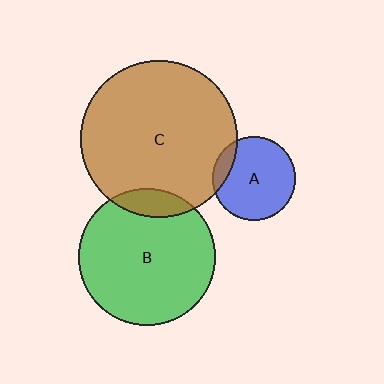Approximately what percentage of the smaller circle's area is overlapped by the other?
Approximately 10%.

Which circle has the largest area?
Circle C (brown).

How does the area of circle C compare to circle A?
Approximately 3.5 times.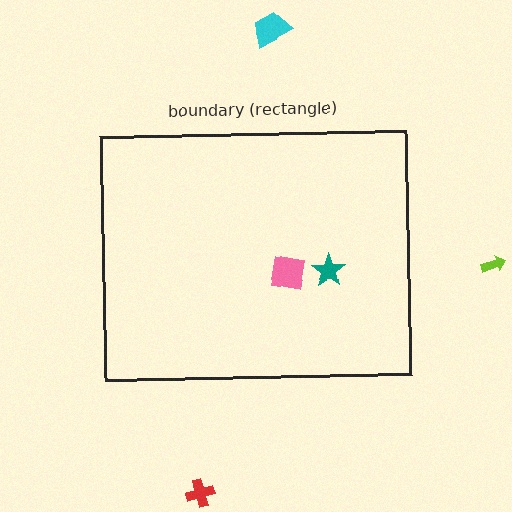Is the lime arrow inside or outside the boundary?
Outside.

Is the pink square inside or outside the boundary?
Inside.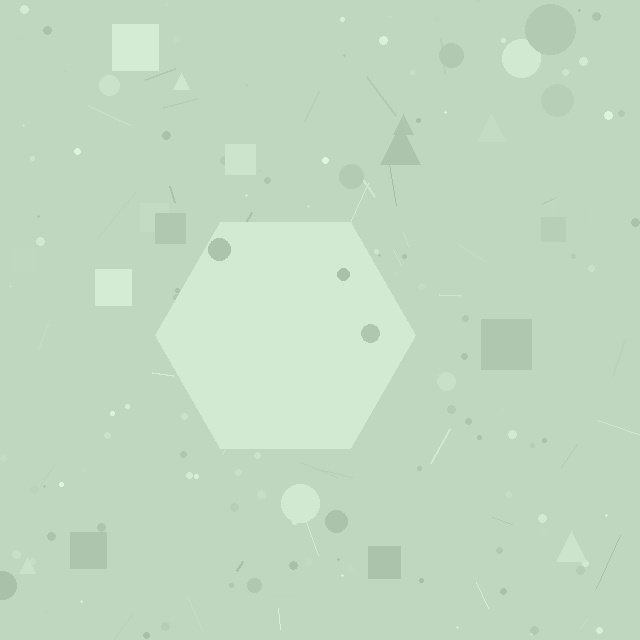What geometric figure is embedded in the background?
A hexagon is embedded in the background.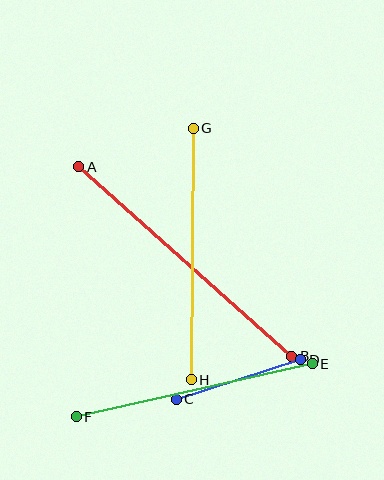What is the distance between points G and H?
The distance is approximately 251 pixels.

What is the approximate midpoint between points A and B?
The midpoint is at approximately (185, 261) pixels.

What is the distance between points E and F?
The distance is approximately 242 pixels.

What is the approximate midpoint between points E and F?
The midpoint is at approximately (194, 390) pixels.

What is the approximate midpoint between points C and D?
The midpoint is at approximately (239, 379) pixels.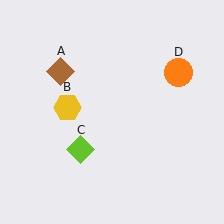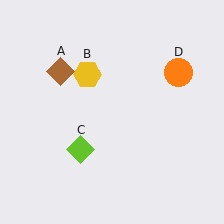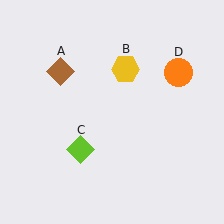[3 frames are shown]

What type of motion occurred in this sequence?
The yellow hexagon (object B) rotated clockwise around the center of the scene.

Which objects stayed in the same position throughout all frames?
Brown diamond (object A) and lime diamond (object C) and orange circle (object D) remained stationary.